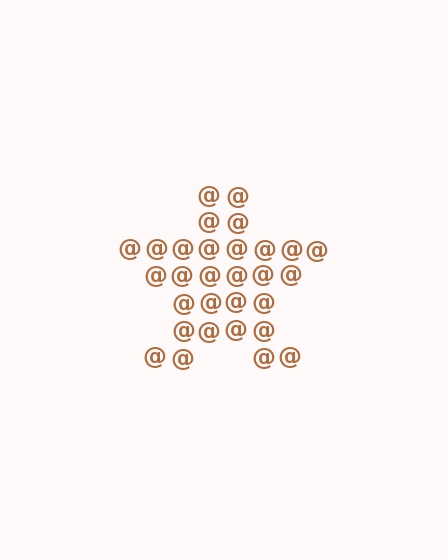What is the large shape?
The large shape is a star.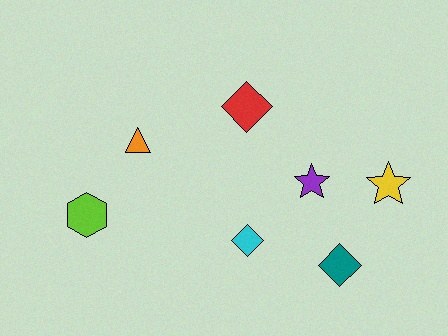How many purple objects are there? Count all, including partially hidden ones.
There is 1 purple object.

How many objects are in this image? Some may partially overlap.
There are 7 objects.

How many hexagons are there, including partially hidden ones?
There is 1 hexagon.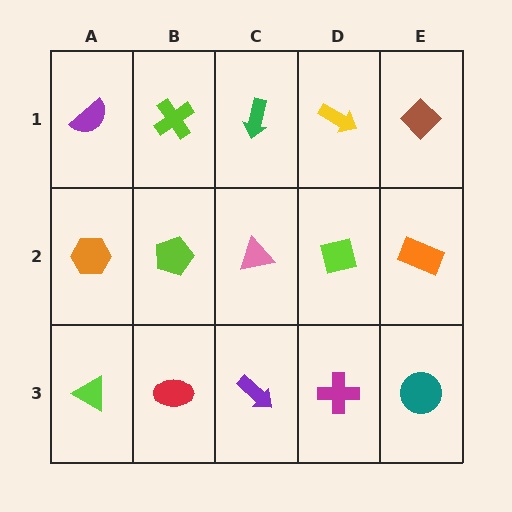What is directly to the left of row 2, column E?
A lime square.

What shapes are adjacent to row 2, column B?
A lime cross (row 1, column B), a red ellipse (row 3, column B), an orange hexagon (row 2, column A), a pink triangle (row 2, column C).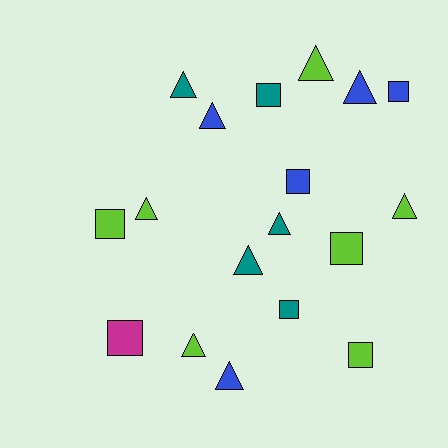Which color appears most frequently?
Lime, with 7 objects.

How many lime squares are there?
There are 3 lime squares.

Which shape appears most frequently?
Triangle, with 10 objects.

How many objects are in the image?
There are 18 objects.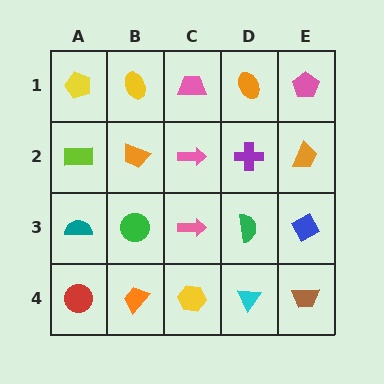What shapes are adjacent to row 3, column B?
An orange trapezoid (row 2, column B), an orange trapezoid (row 4, column B), a teal semicircle (row 3, column A), a pink arrow (row 3, column C).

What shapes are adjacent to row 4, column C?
A pink arrow (row 3, column C), an orange trapezoid (row 4, column B), a cyan triangle (row 4, column D).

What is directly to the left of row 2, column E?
A purple cross.